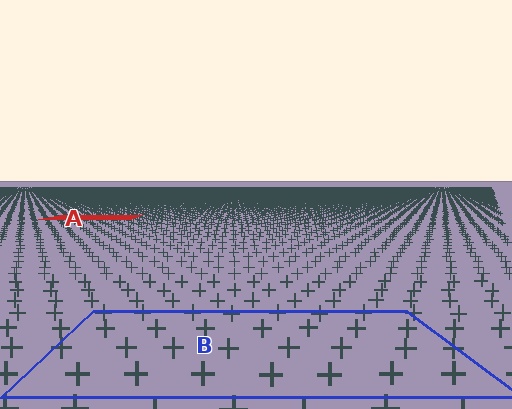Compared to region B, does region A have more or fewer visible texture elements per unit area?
Region A has more texture elements per unit area — they are packed more densely because it is farther away.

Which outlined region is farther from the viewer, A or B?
Region A is farther from the viewer — the texture elements inside it appear smaller and more densely packed.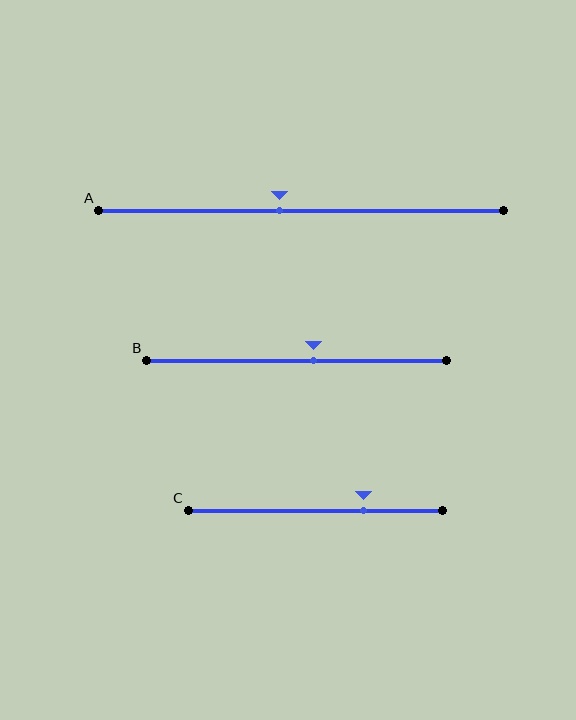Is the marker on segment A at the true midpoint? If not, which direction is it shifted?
No, the marker on segment A is shifted to the left by about 5% of the segment length.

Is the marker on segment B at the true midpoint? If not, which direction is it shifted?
No, the marker on segment B is shifted to the right by about 6% of the segment length.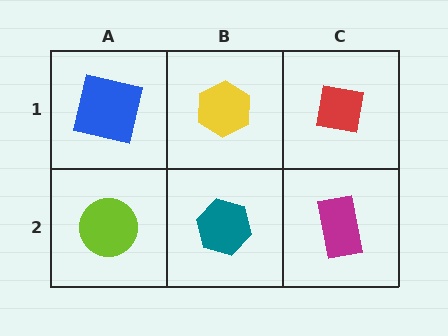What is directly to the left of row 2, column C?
A teal hexagon.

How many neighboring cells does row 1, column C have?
2.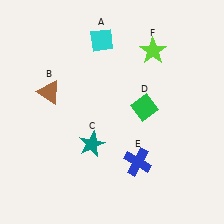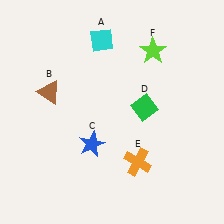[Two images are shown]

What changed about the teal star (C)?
In Image 1, C is teal. In Image 2, it changed to blue.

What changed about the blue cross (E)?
In Image 1, E is blue. In Image 2, it changed to orange.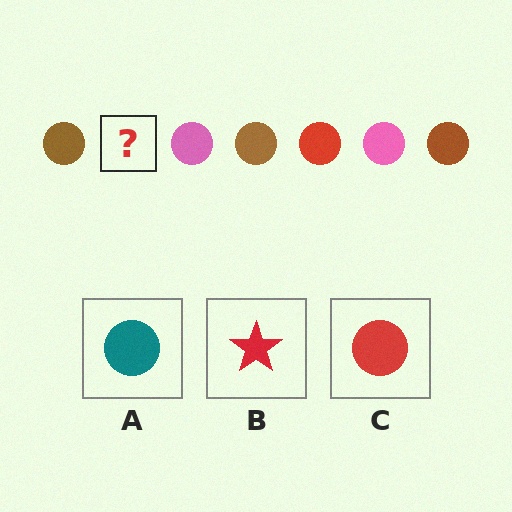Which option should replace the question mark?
Option C.